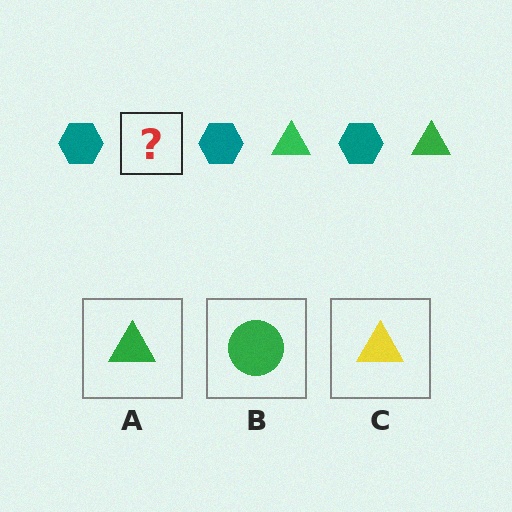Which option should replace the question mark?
Option A.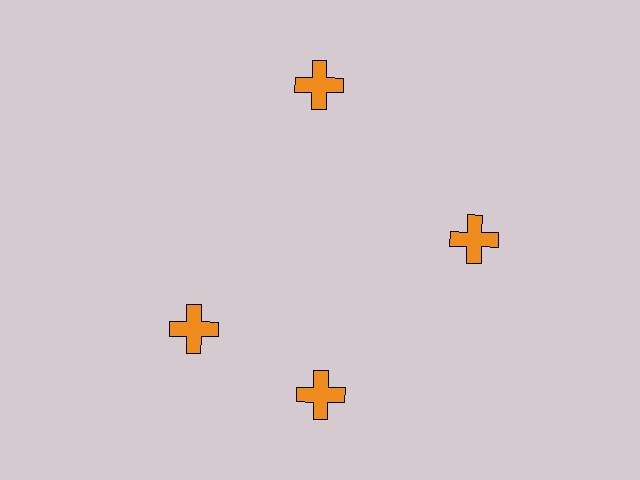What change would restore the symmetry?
The symmetry would be restored by rotating it back into even spacing with its neighbors so that all 4 crosses sit at equal angles and equal distance from the center.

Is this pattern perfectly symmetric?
No. The 4 orange crosses are arranged in a ring, but one element near the 9 o'clock position is rotated out of alignment along the ring, breaking the 4-fold rotational symmetry.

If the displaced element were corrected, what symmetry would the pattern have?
It would have 4-fold rotational symmetry — the pattern would map onto itself every 90 degrees.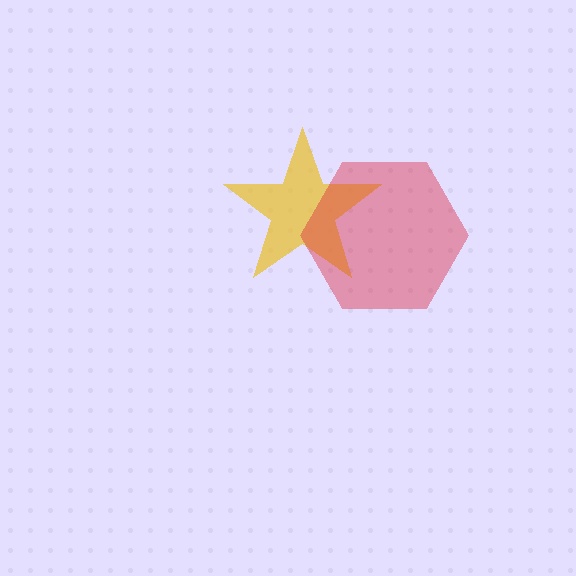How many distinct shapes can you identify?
There are 2 distinct shapes: a yellow star, a red hexagon.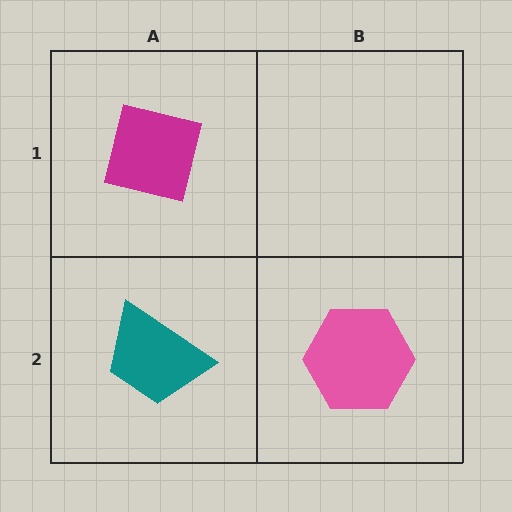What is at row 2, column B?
A pink hexagon.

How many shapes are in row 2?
2 shapes.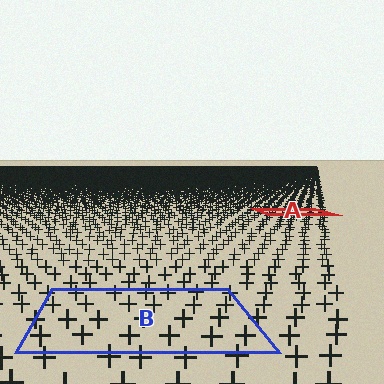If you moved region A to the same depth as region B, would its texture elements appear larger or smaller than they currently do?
They would appear larger. At a closer depth, the same texture elements are projected at a bigger on-screen size.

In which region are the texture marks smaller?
The texture marks are smaller in region A, because it is farther away.